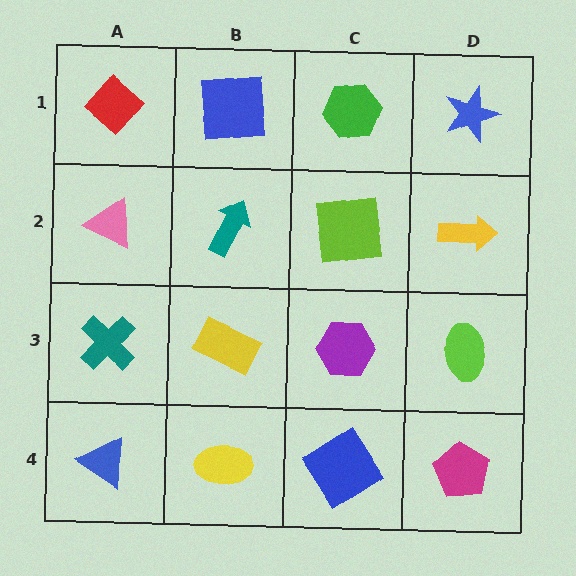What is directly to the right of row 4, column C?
A magenta pentagon.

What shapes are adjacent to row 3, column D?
A yellow arrow (row 2, column D), a magenta pentagon (row 4, column D), a purple hexagon (row 3, column C).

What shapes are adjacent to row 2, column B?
A blue square (row 1, column B), a yellow rectangle (row 3, column B), a pink triangle (row 2, column A), a lime square (row 2, column C).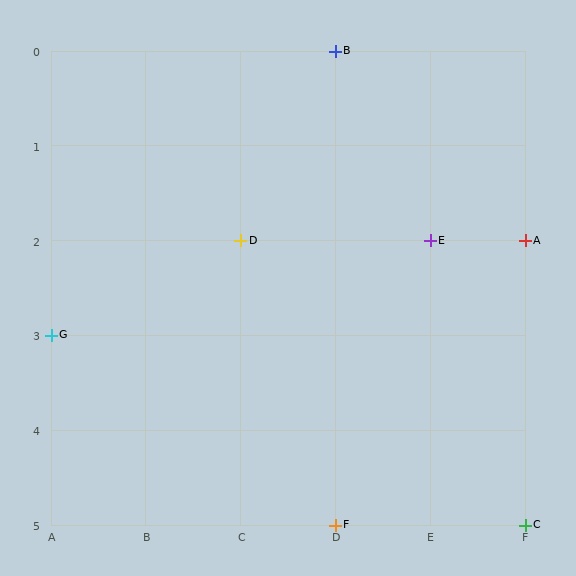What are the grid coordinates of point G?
Point G is at grid coordinates (A, 3).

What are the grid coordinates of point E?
Point E is at grid coordinates (E, 2).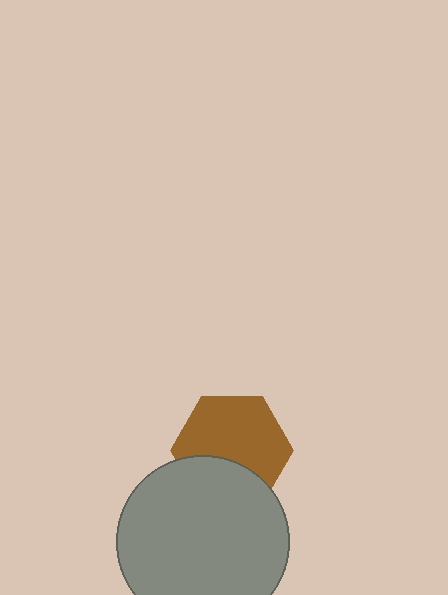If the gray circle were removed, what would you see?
You would see the complete brown hexagon.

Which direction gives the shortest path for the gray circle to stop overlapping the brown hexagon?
Moving down gives the shortest separation.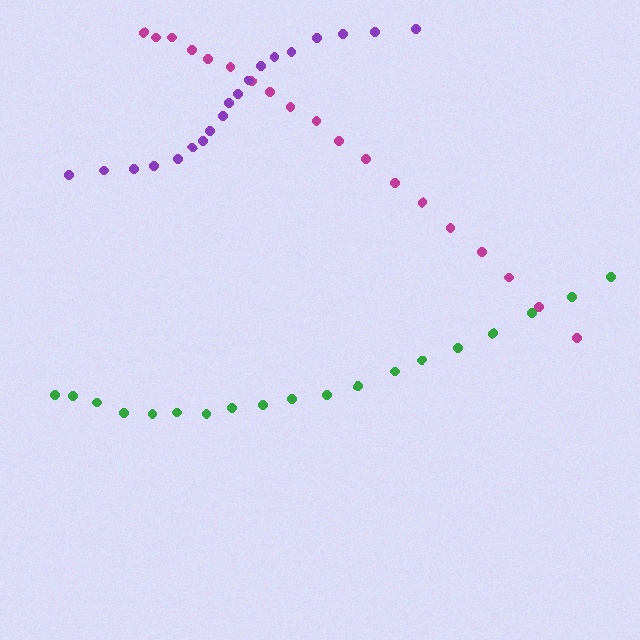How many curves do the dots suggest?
There are 3 distinct paths.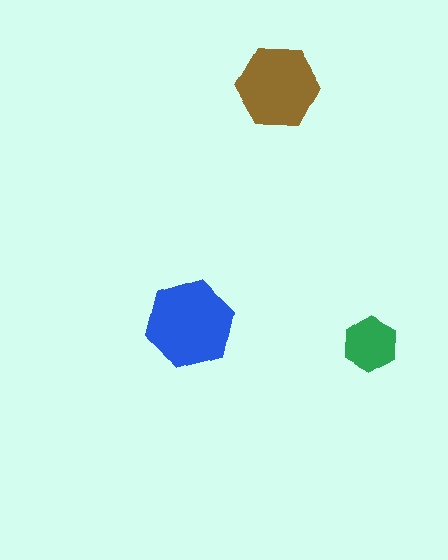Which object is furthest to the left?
The blue hexagon is leftmost.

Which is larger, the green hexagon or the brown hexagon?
The brown one.